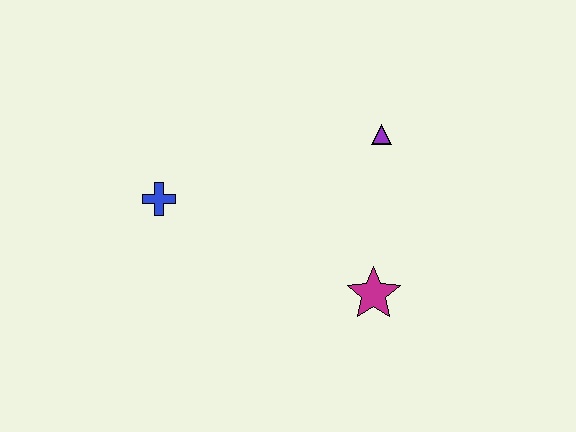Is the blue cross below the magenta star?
No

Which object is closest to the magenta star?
The purple triangle is closest to the magenta star.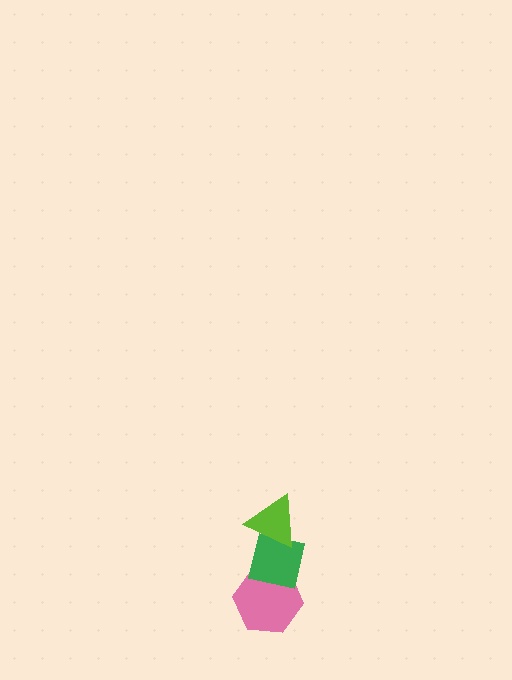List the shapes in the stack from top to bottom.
From top to bottom: the lime triangle, the green square, the pink hexagon.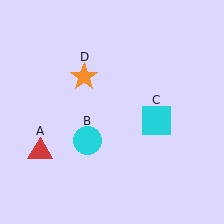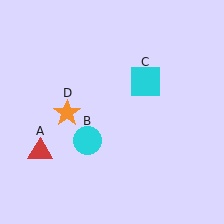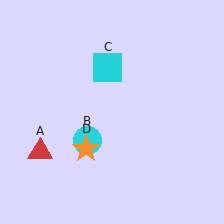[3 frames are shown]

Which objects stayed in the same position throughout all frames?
Red triangle (object A) and cyan circle (object B) remained stationary.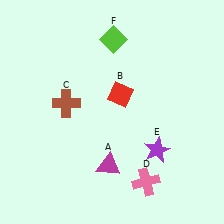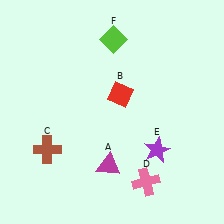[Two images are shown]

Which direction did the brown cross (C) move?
The brown cross (C) moved down.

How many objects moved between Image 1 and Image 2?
1 object moved between the two images.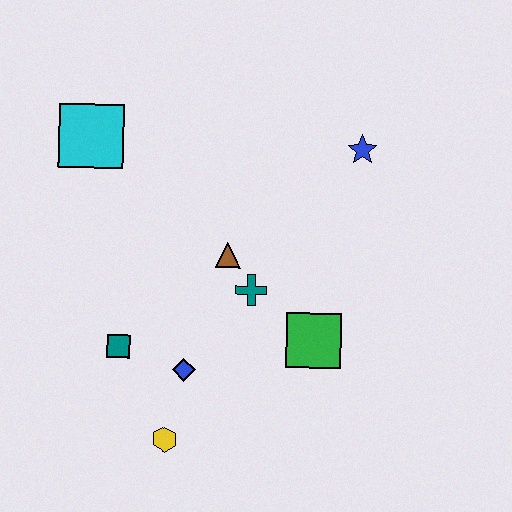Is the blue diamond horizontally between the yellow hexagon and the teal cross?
Yes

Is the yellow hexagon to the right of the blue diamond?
No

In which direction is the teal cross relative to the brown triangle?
The teal cross is below the brown triangle.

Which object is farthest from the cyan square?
The yellow hexagon is farthest from the cyan square.